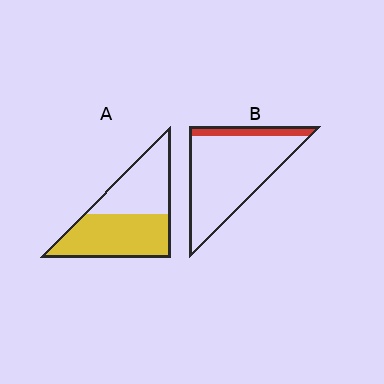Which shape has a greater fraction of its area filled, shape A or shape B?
Shape A.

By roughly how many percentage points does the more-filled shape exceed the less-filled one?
By roughly 40 percentage points (A over B).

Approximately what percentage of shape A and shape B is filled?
A is approximately 55% and B is approximately 15%.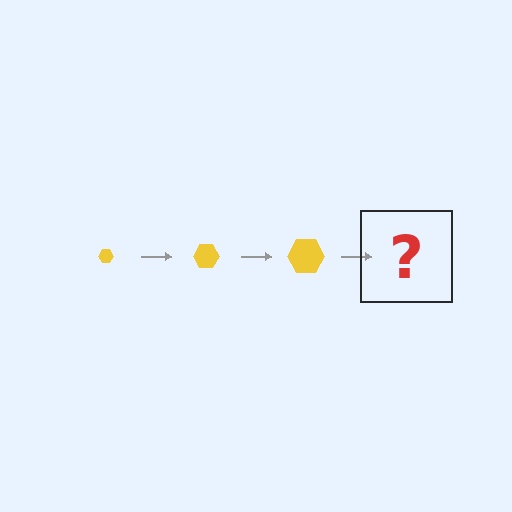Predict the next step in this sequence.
The next step is a yellow hexagon, larger than the previous one.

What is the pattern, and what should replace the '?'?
The pattern is that the hexagon gets progressively larger each step. The '?' should be a yellow hexagon, larger than the previous one.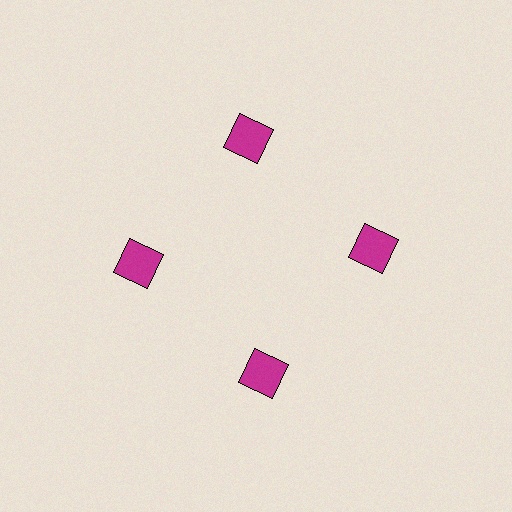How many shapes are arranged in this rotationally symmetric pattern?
There are 4 shapes, arranged in 4 groups of 1.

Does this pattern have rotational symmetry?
Yes, this pattern has 4-fold rotational symmetry. It looks the same after rotating 90 degrees around the center.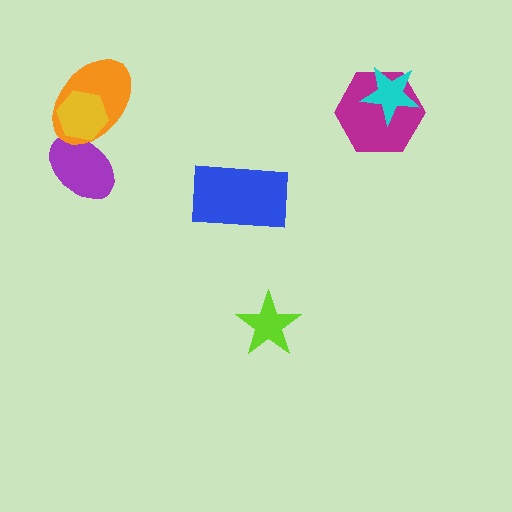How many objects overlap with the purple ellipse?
2 objects overlap with the purple ellipse.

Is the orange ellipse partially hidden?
Yes, it is partially covered by another shape.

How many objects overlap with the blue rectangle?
0 objects overlap with the blue rectangle.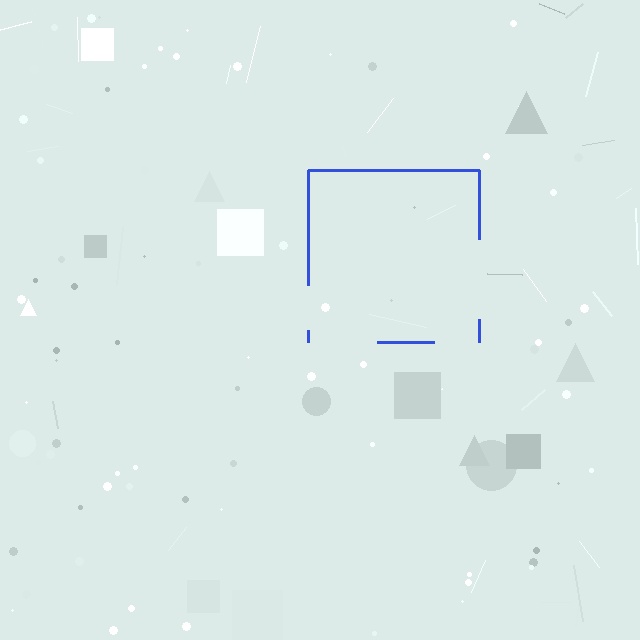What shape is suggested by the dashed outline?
The dashed outline suggests a square.